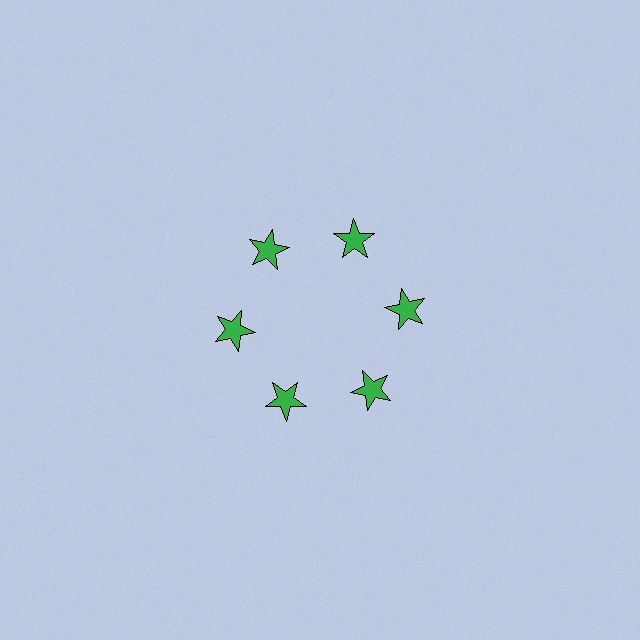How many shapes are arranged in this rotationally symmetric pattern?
There are 6 shapes, arranged in 6 groups of 1.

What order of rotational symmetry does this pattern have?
This pattern has 6-fold rotational symmetry.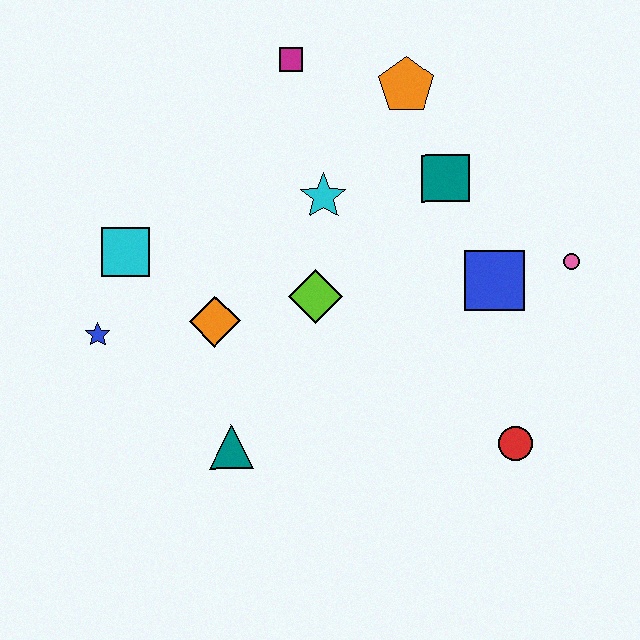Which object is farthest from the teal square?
The blue star is farthest from the teal square.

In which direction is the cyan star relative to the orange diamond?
The cyan star is above the orange diamond.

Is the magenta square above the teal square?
Yes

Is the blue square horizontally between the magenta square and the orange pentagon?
No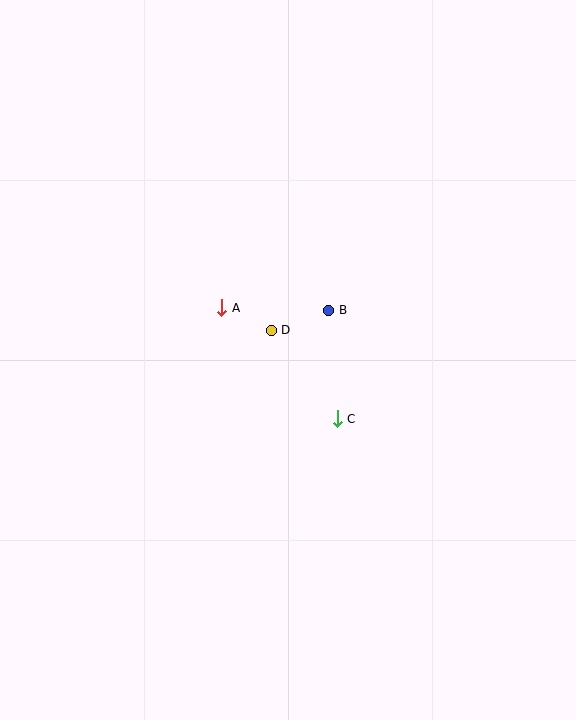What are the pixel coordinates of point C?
Point C is at (337, 419).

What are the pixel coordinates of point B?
Point B is at (329, 310).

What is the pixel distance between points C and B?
The distance between C and B is 109 pixels.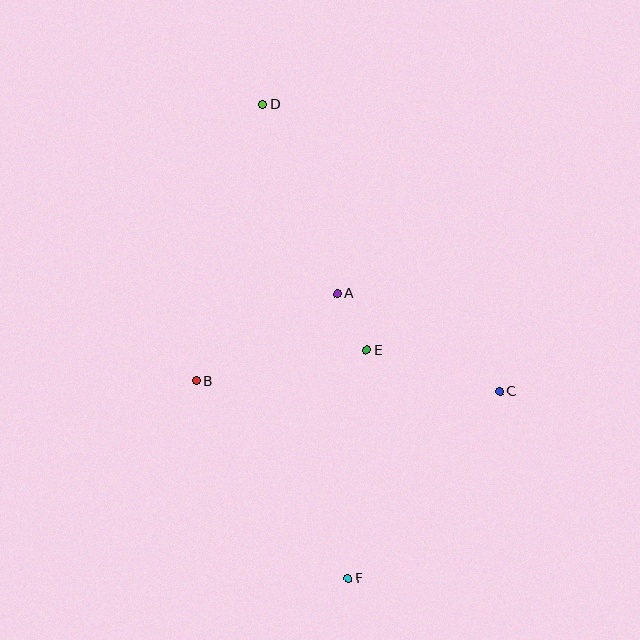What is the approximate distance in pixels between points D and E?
The distance between D and E is approximately 267 pixels.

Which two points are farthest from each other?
Points D and F are farthest from each other.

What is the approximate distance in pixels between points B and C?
The distance between B and C is approximately 304 pixels.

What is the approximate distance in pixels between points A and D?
The distance between A and D is approximately 203 pixels.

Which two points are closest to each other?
Points A and E are closest to each other.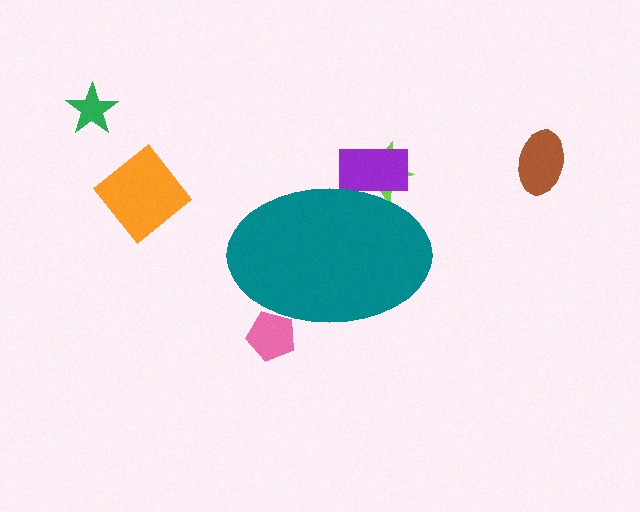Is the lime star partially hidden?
Yes, the lime star is partially hidden behind the teal ellipse.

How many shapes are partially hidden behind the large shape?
3 shapes are partially hidden.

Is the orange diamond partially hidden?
No, the orange diamond is fully visible.